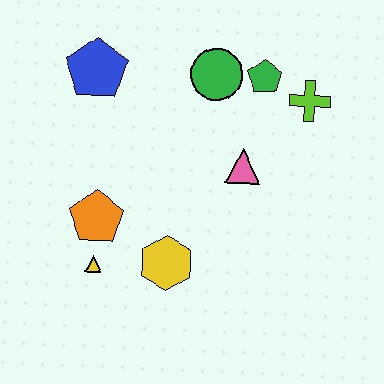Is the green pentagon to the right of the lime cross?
No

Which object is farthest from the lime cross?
The yellow triangle is farthest from the lime cross.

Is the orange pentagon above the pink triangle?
No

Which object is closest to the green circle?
The green pentagon is closest to the green circle.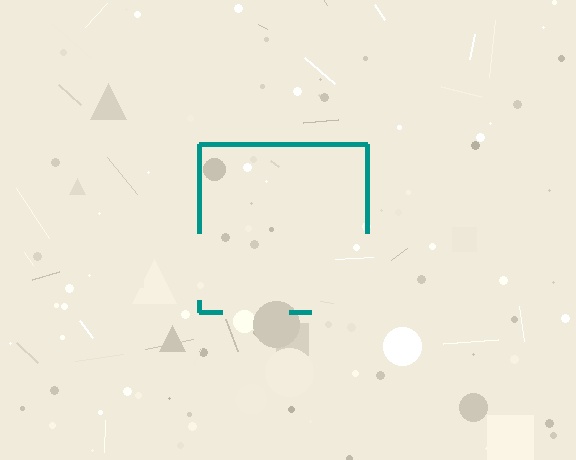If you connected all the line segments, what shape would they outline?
They would outline a square.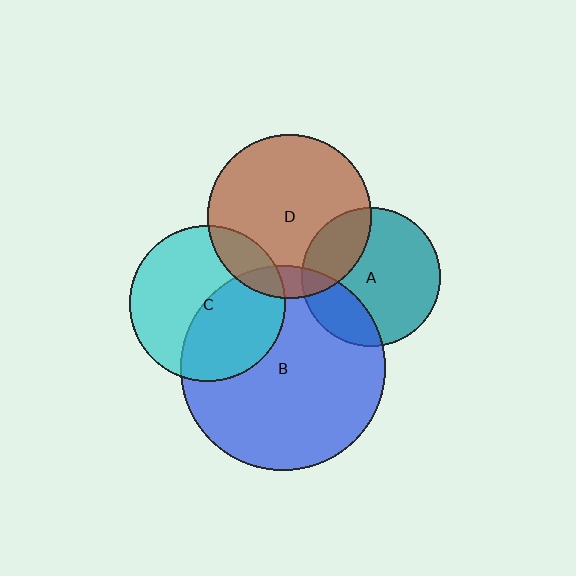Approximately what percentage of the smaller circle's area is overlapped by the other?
Approximately 15%.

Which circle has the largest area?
Circle B (blue).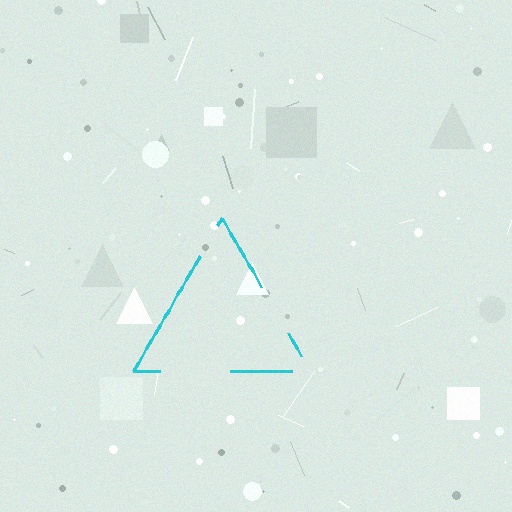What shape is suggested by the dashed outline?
The dashed outline suggests a triangle.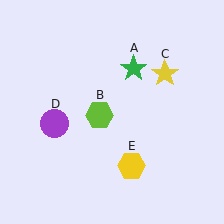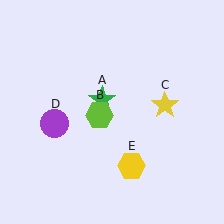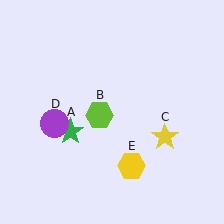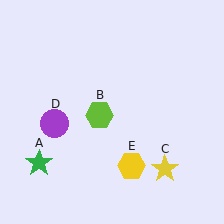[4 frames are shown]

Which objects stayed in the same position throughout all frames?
Lime hexagon (object B) and purple circle (object D) and yellow hexagon (object E) remained stationary.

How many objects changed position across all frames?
2 objects changed position: green star (object A), yellow star (object C).